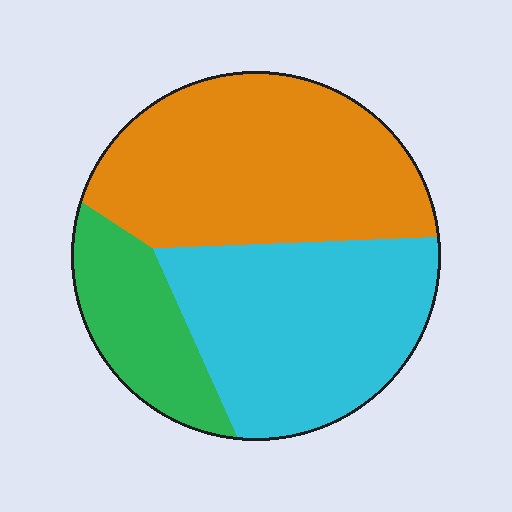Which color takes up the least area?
Green, at roughly 15%.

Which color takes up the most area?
Orange, at roughly 45%.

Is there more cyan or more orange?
Orange.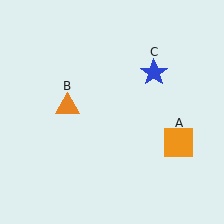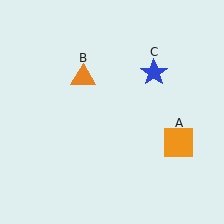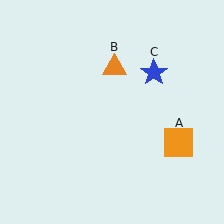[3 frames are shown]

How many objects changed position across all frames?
1 object changed position: orange triangle (object B).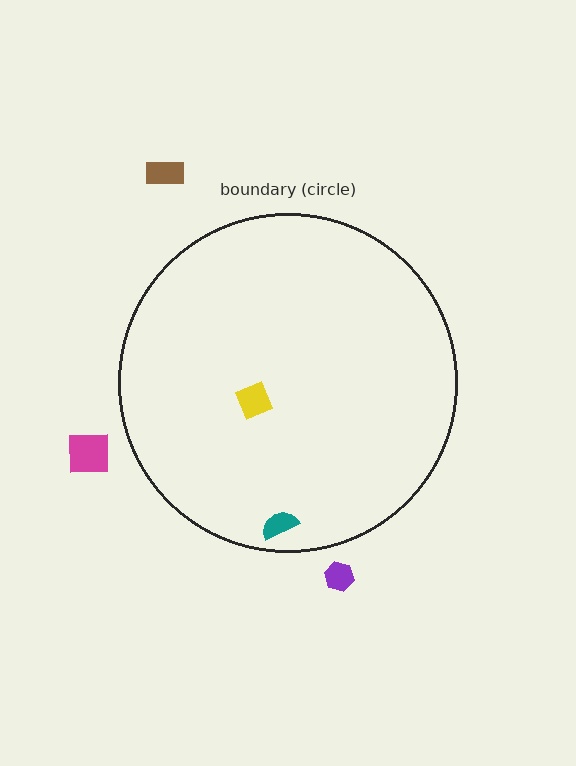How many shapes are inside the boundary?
2 inside, 3 outside.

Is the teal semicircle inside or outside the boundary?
Inside.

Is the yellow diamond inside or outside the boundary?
Inside.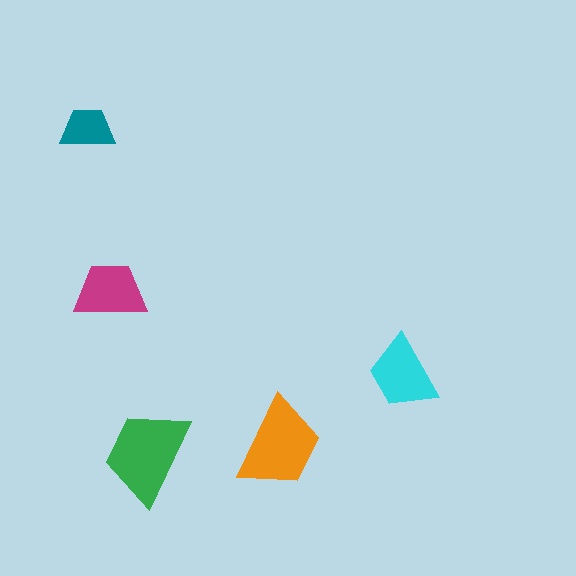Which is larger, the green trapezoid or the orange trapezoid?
The green one.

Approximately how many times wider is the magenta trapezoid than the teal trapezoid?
About 1.5 times wider.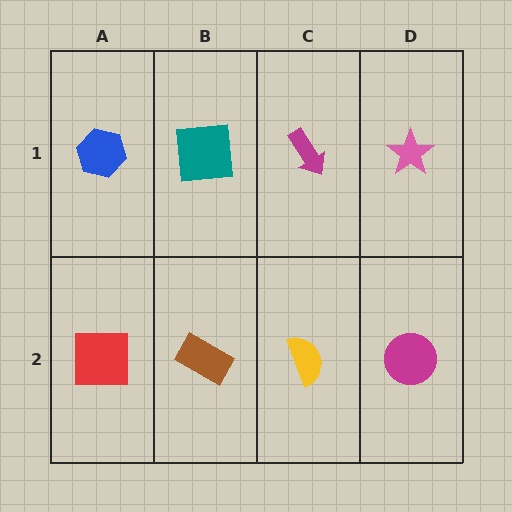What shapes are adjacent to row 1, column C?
A yellow semicircle (row 2, column C), a teal square (row 1, column B), a pink star (row 1, column D).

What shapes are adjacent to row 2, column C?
A magenta arrow (row 1, column C), a brown rectangle (row 2, column B), a magenta circle (row 2, column D).